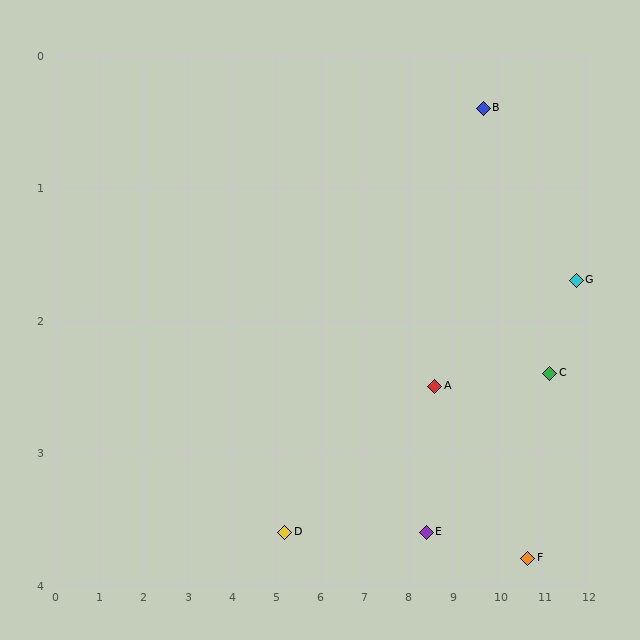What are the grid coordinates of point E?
Point E is at approximately (8.4, 3.6).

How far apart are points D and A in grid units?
Points D and A are about 3.6 grid units apart.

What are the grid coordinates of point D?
Point D is at approximately (5.2, 3.6).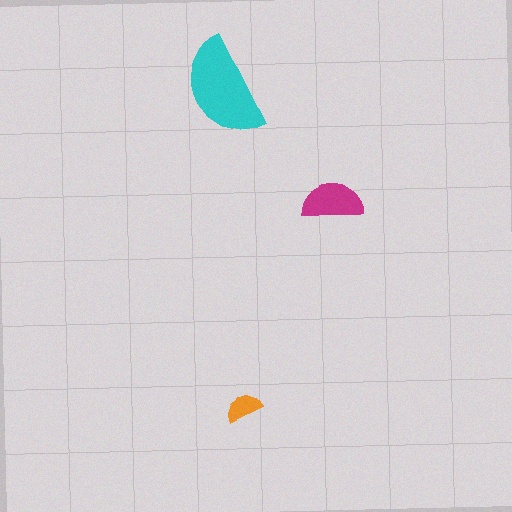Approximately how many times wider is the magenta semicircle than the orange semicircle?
About 1.5 times wider.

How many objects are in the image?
There are 3 objects in the image.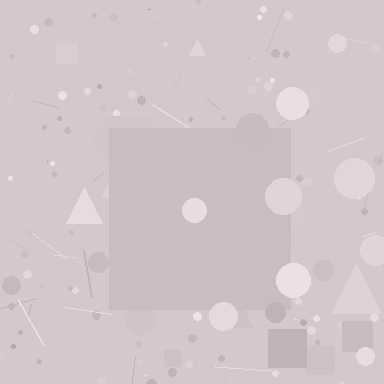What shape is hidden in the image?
A square is hidden in the image.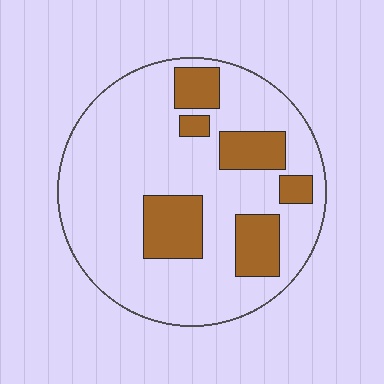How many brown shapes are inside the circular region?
6.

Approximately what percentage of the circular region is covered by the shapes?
Approximately 25%.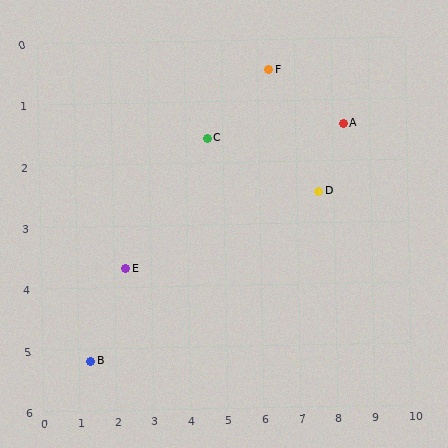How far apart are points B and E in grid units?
Points B and E are about 1.8 grid units apart.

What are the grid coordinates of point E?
Point E is at approximately (2.3, 3.7).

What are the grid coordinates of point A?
Point A is at approximately (8.3, 1.4).